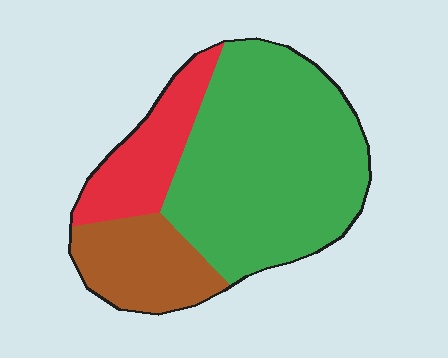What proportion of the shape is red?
Red covers 18% of the shape.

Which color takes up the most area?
Green, at roughly 60%.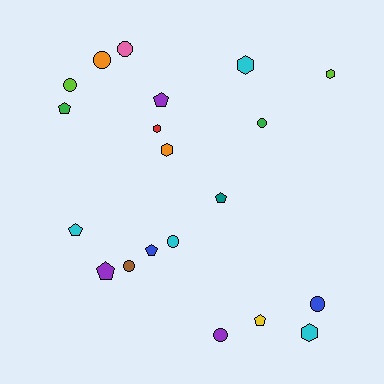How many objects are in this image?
There are 20 objects.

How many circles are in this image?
There are 8 circles.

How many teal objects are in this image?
There is 1 teal object.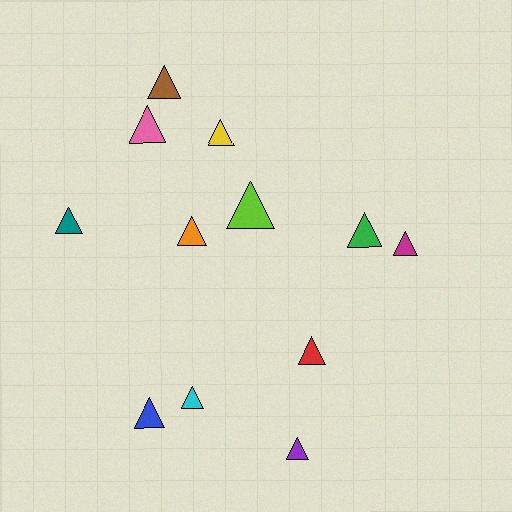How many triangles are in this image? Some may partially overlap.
There are 12 triangles.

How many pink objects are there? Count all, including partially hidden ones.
There is 1 pink object.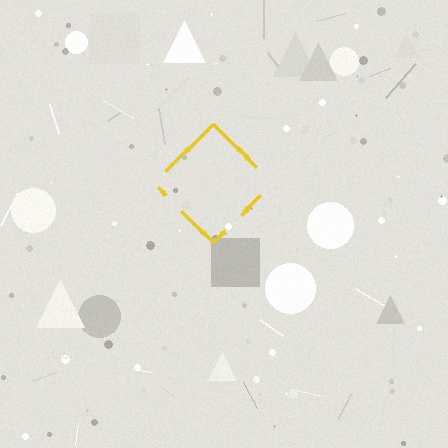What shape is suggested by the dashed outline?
The dashed outline suggests a diamond.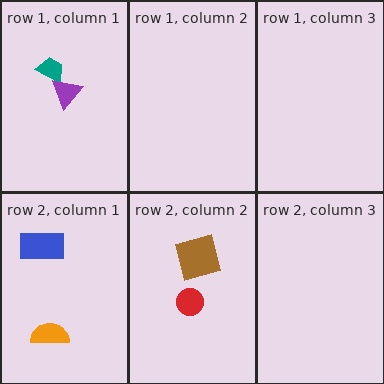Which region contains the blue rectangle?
The row 2, column 1 region.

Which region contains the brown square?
The row 2, column 2 region.